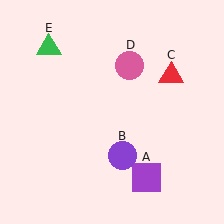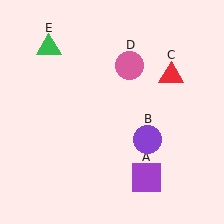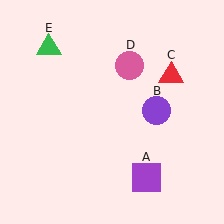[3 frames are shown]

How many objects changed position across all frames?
1 object changed position: purple circle (object B).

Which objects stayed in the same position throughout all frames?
Purple square (object A) and red triangle (object C) and pink circle (object D) and green triangle (object E) remained stationary.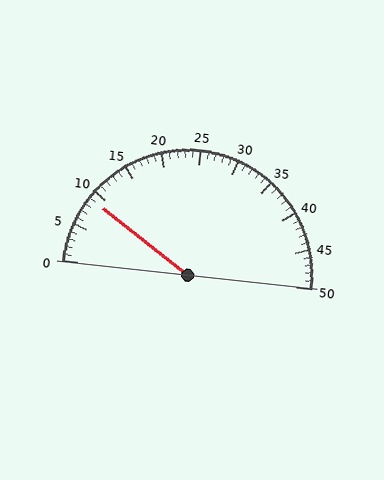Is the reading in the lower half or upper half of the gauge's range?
The reading is in the lower half of the range (0 to 50).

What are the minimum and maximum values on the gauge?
The gauge ranges from 0 to 50.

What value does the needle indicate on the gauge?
The needle indicates approximately 9.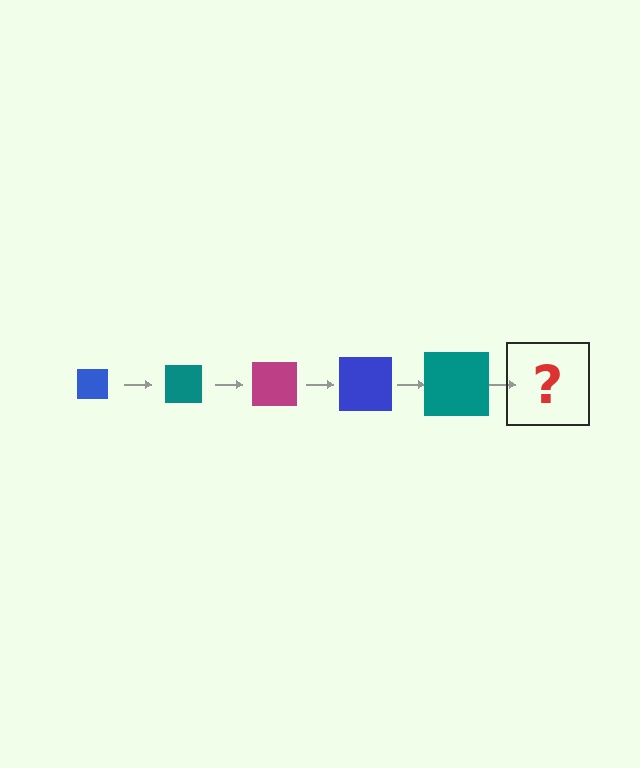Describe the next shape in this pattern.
It should be a magenta square, larger than the previous one.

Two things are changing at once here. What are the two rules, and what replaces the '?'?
The two rules are that the square grows larger each step and the color cycles through blue, teal, and magenta. The '?' should be a magenta square, larger than the previous one.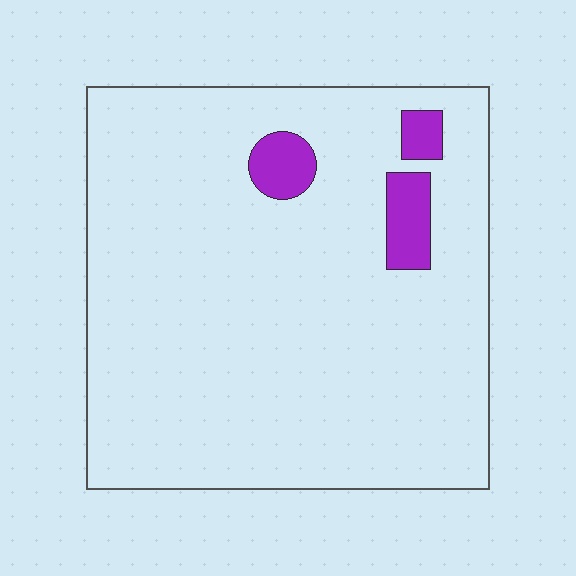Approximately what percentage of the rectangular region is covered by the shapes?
Approximately 5%.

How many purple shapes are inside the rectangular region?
3.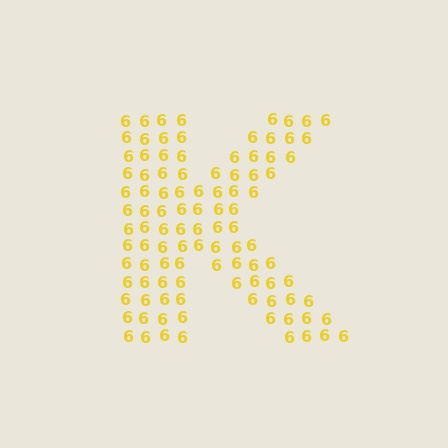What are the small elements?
The small elements are digit 6's.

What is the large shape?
The large shape is the letter K.